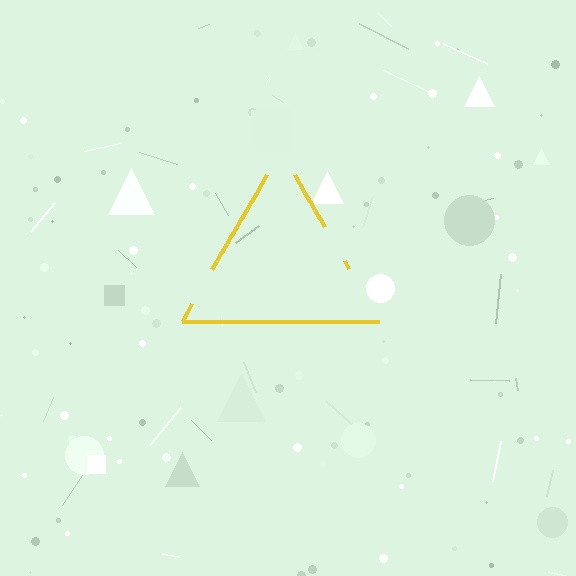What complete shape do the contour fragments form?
The contour fragments form a triangle.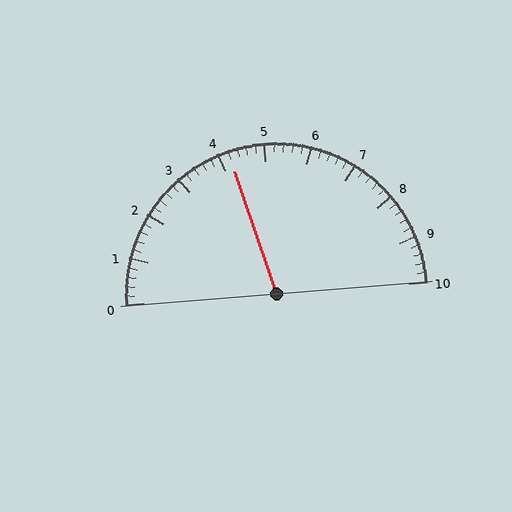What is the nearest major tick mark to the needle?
The nearest major tick mark is 4.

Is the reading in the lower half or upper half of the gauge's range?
The reading is in the lower half of the range (0 to 10).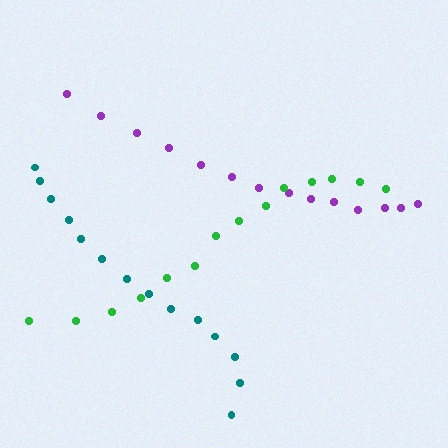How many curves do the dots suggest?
There are 3 distinct paths.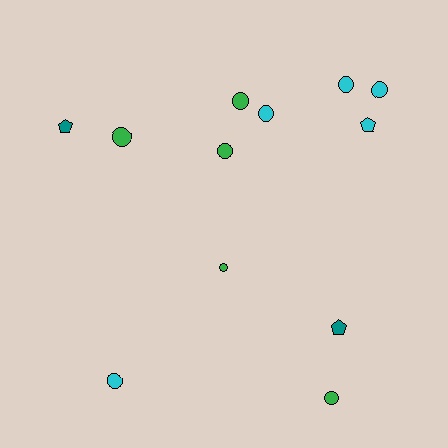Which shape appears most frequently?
Circle, with 9 objects.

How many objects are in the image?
There are 12 objects.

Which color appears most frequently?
Green, with 5 objects.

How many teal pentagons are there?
There are 2 teal pentagons.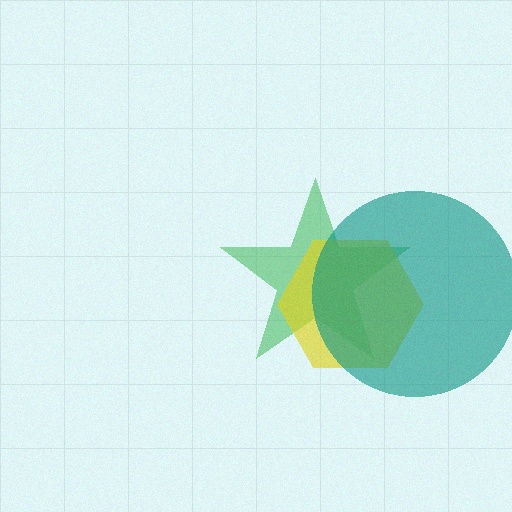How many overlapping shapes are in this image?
There are 3 overlapping shapes in the image.